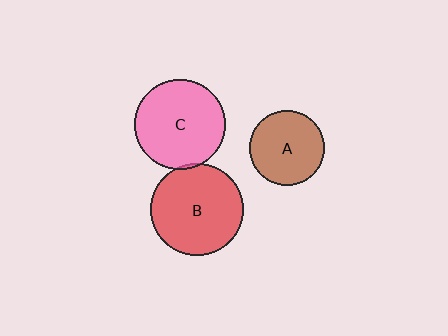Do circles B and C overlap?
Yes.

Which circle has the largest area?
Circle B (red).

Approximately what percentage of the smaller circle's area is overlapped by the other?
Approximately 5%.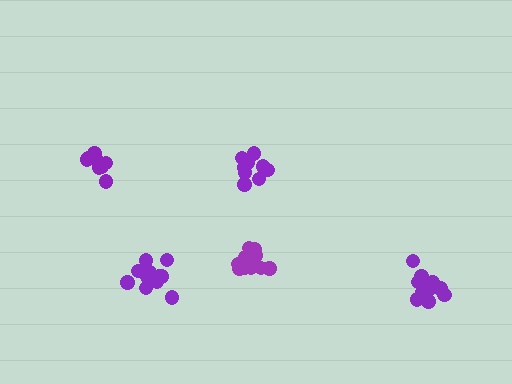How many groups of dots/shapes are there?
There are 5 groups.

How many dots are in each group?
Group 1: 11 dots, Group 2: 13 dots, Group 3: 9 dots, Group 4: 8 dots, Group 5: 12 dots (53 total).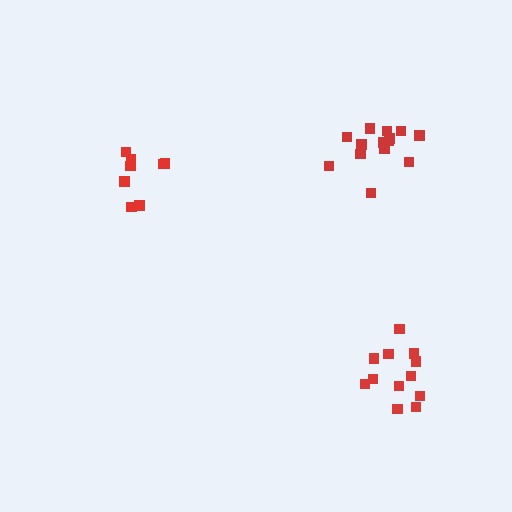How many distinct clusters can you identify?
There are 3 distinct clusters.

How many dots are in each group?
Group 1: 8 dots, Group 2: 12 dots, Group 3: 14 dots (34 total).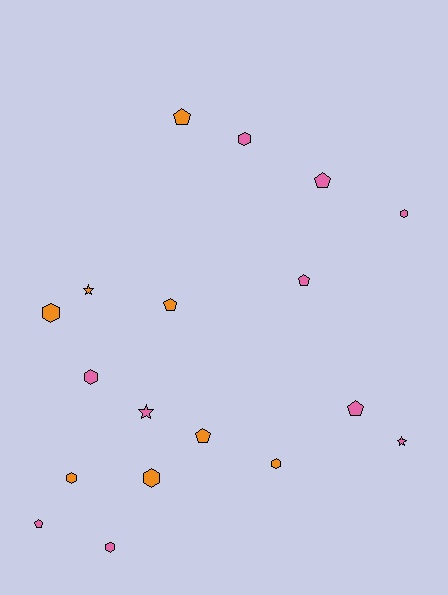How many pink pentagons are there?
There are 4 pink pentagons.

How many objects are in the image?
There are 18 objects.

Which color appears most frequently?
Pink, with 10 objects.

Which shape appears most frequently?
Hexagon, with 8 objects.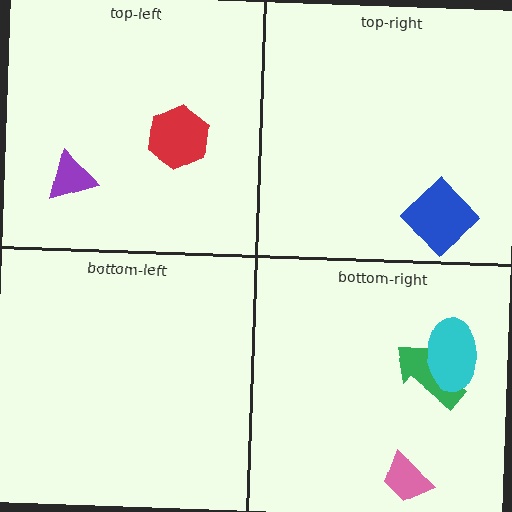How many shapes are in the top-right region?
1.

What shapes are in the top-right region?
The blue diamond.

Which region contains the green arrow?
The bottom-right region.